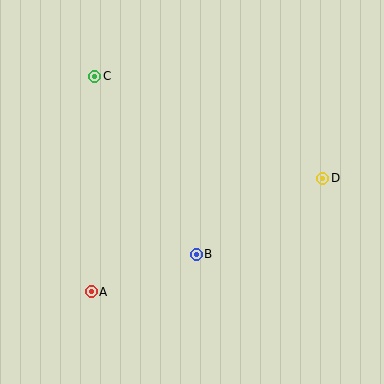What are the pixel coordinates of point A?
Point A is at (91, 292).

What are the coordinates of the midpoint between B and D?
The midpoint between B and D is at (259, 216).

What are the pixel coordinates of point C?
Point C is at (95, 76).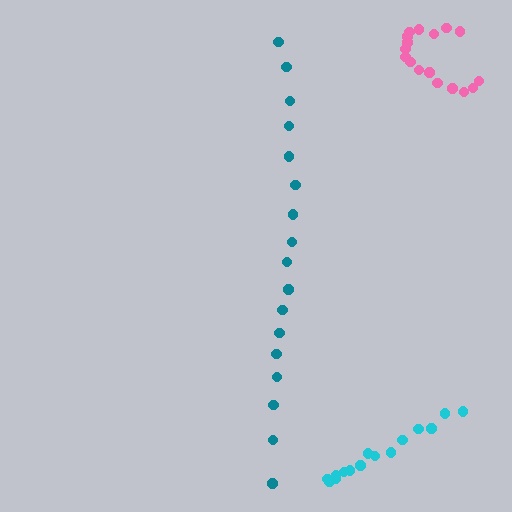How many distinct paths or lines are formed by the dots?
There are 3 distinct paths.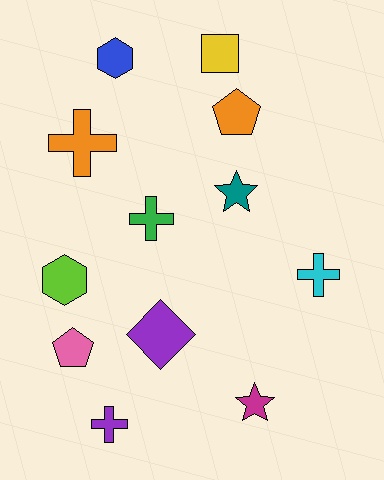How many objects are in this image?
There are 12 objects.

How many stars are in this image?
There are 2 stars.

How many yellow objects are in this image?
There is 1 yellow object.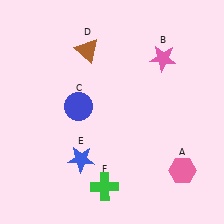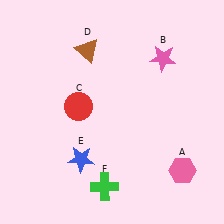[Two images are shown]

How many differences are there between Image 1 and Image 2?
There is 1 difference between the two images.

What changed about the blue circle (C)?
In Image 1, C is blue. In Image 2, it changed to red.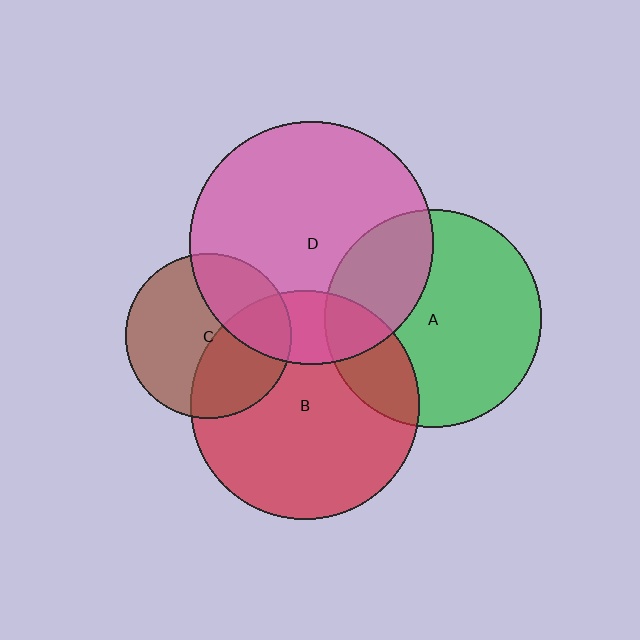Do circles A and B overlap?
Yes.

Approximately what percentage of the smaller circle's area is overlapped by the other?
Approximately 20%.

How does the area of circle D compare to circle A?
Approximately 1.3 times.